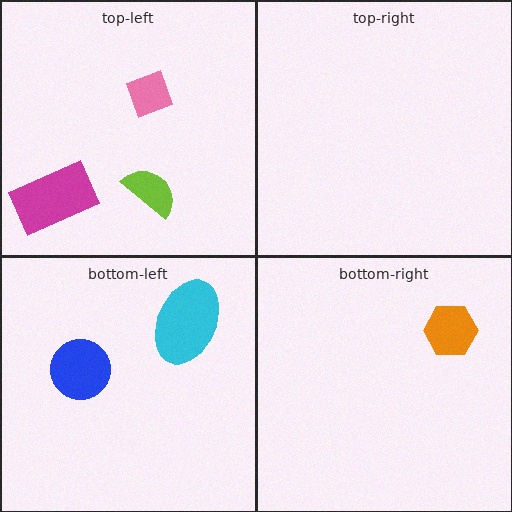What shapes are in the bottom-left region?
The cyan ellipse, the blue circle.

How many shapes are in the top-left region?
3.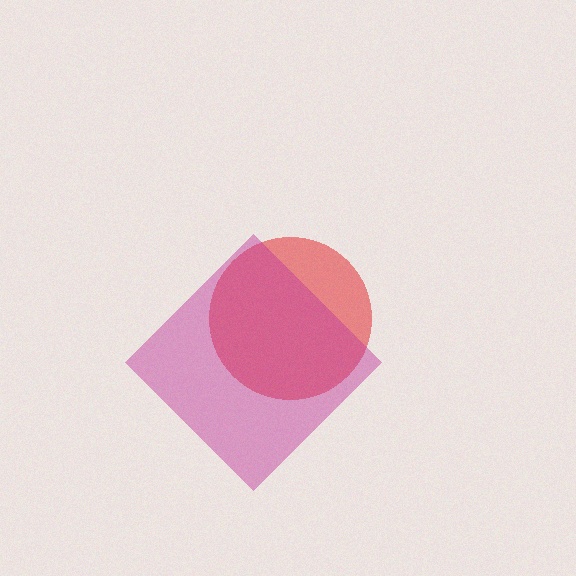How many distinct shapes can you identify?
There are 2 distinct shapes: a red circle, a magenta diamond.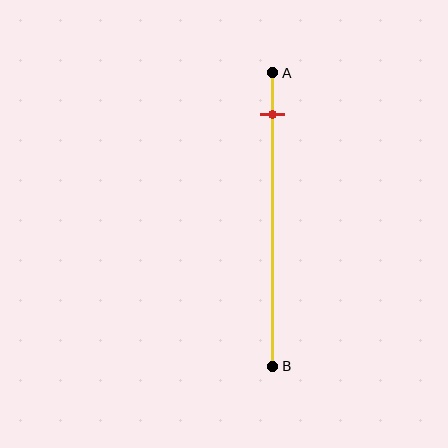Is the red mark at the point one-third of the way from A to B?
No, the mark is at about 15% from A, not at the 33% one-third point.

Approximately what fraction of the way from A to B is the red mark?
The red mark is approximately 15% of the way from A to B.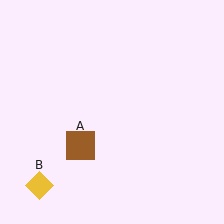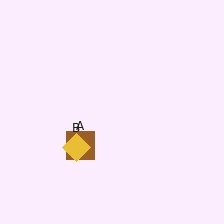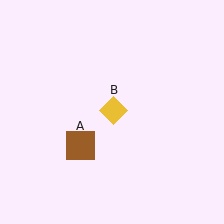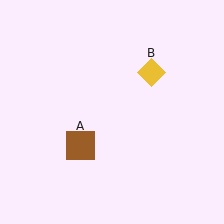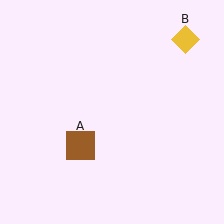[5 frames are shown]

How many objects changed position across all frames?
1 object changed position: yellow diamond (object B).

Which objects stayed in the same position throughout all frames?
Brown square (object A) remained stationary.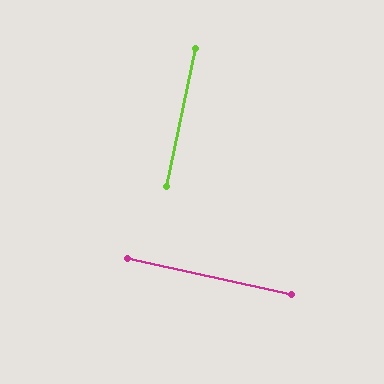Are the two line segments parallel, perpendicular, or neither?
Perpendicular — they meet at approximately 90°.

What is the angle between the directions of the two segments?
Approximately 90 degrees.